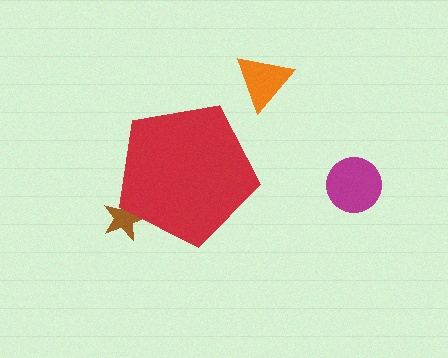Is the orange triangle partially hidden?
No, the orange triangle is fully visible.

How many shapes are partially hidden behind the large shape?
1 shape is partially hidden.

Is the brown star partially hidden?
Yes, the brown star is partially hidden behind the red pentagon.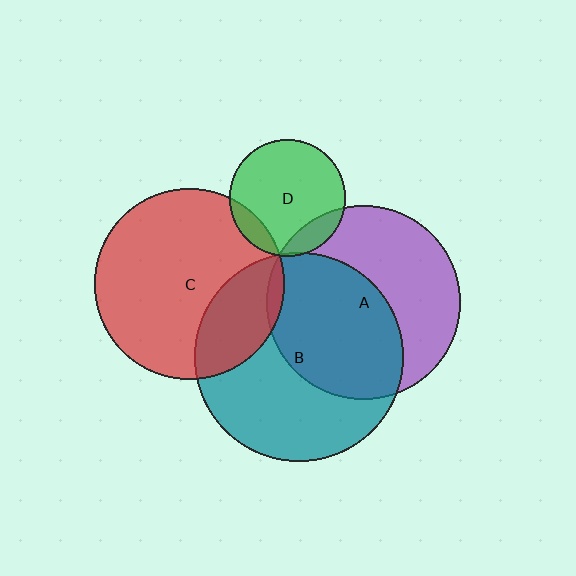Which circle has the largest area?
Circle B (teal).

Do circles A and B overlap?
Yes.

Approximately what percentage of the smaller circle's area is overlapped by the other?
Approximately 50%.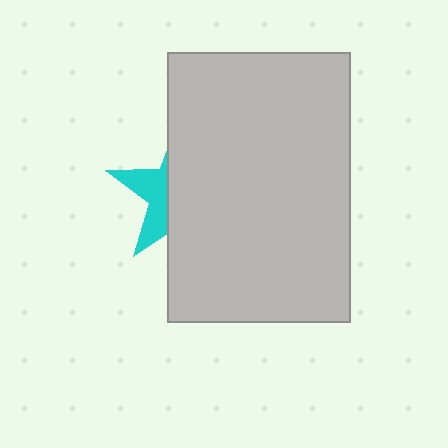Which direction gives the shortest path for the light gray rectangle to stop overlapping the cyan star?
Moving right gives the shortest separation.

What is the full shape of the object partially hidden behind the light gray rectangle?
The partially hidden object is a cyan star.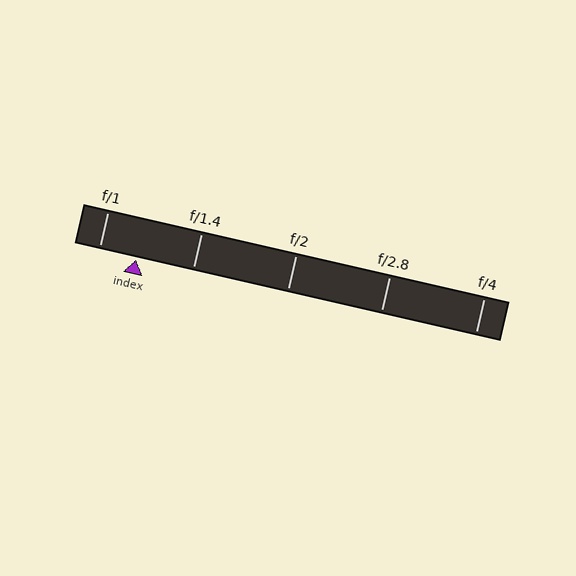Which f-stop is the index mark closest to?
The index mark is closest to f/1.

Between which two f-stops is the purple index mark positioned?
The index mark is between f/1 and f/1.4.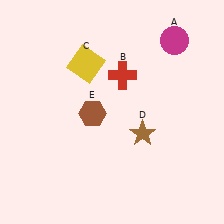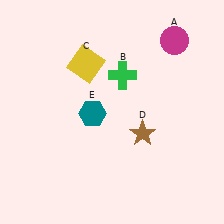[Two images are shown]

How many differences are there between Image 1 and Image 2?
There are 2 differences between the two images.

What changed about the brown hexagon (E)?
In Image 1, E is brown. In Image 2, it changed to teal.